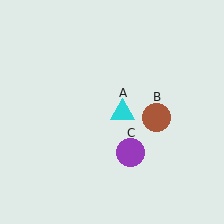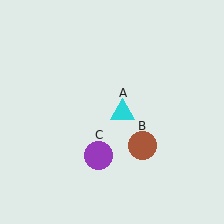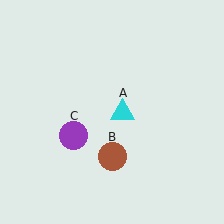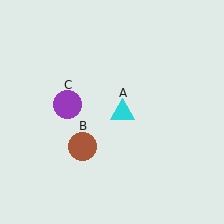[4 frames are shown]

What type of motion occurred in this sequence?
The brown circle (object B), purple circle (object C) rotated clockwise around the center of the scene.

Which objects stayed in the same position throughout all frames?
Cyan triangle (object A) remained stationary.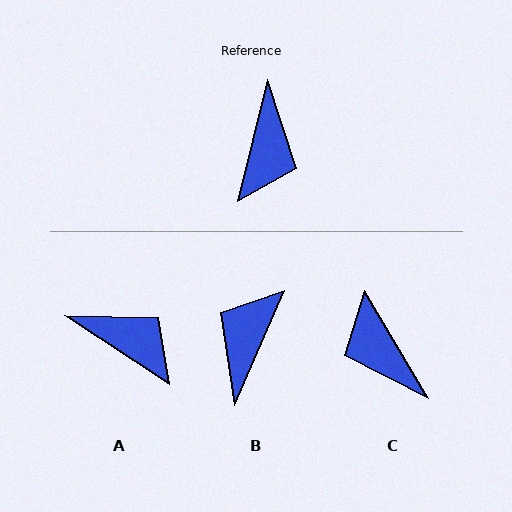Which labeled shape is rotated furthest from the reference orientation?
B, about 170 degrees away.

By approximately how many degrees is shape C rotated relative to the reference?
Approximately 135 degrees clockwise.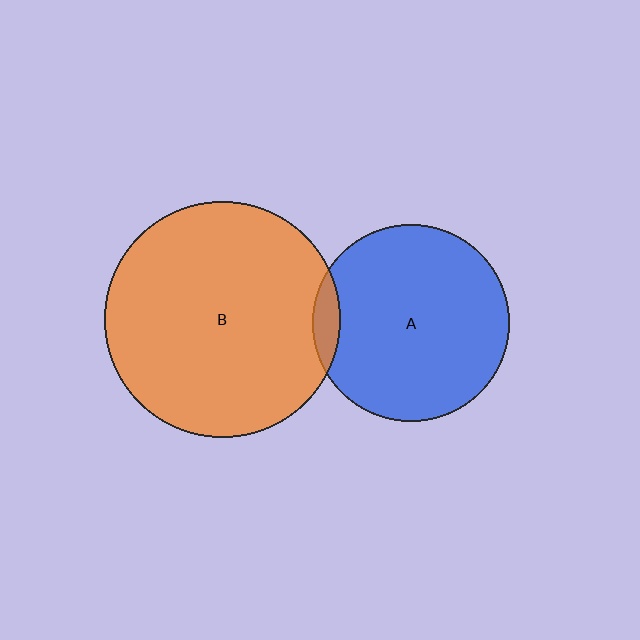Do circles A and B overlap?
Yes.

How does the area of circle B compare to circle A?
Approximately 1.4 times.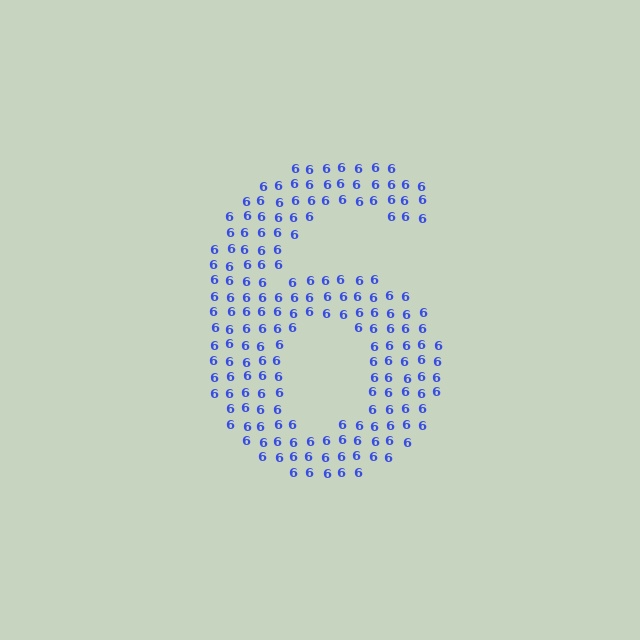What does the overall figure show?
The overall figure shows the digit 6.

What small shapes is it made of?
It is made of small digit 6's.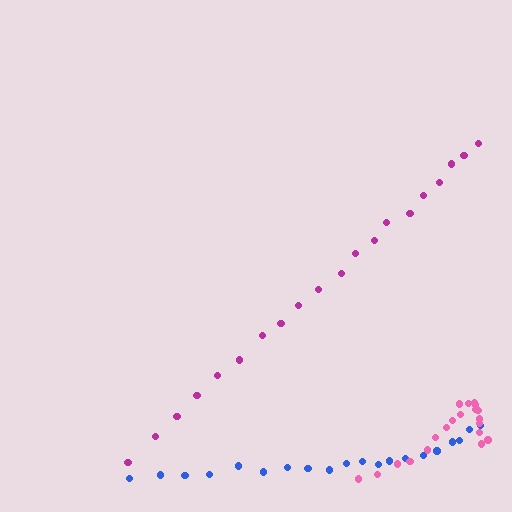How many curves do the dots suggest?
There are 3 distinct paths.